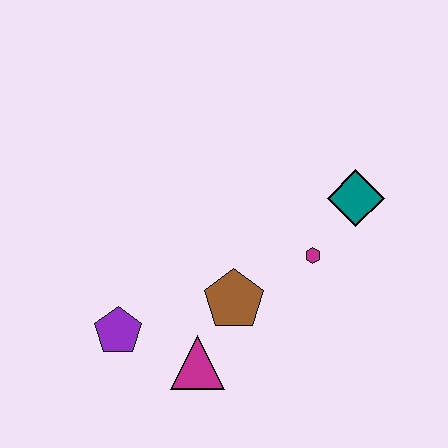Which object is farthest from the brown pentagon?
The teal diamond is farthest from the brown pentagon.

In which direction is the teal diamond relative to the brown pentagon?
The teal diamond is to the right of the brown pentagon.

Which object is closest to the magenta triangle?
The brown pentagon is closest to the magenta triangle.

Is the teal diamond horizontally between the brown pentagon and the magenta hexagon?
No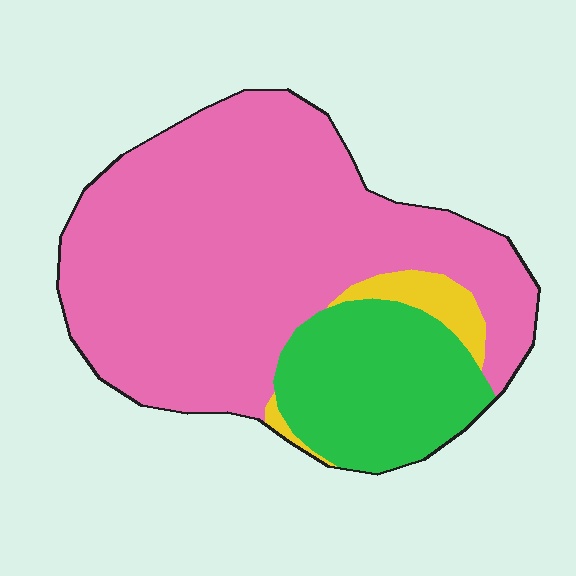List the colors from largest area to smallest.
From largest to smallest: pink, green, yellow.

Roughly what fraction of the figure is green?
Green covers about 25% of the figure.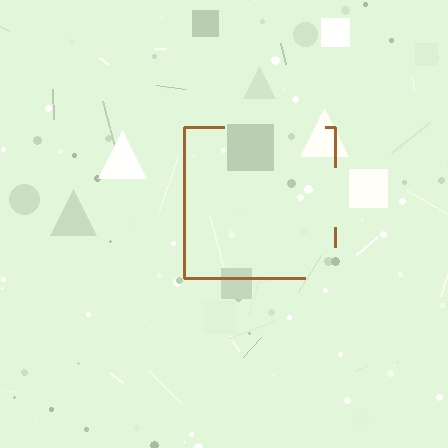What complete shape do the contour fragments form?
The contour fragments form a square.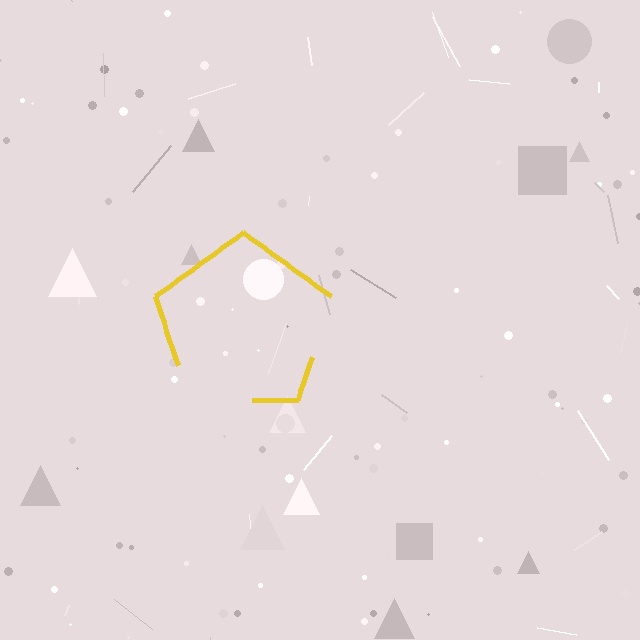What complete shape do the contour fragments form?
The contour fragments form a pentagon.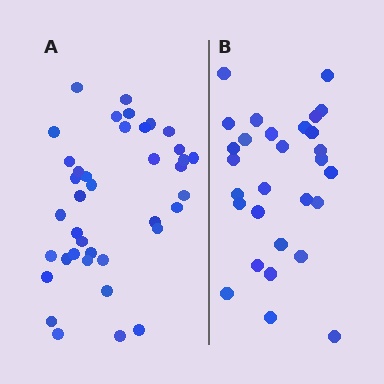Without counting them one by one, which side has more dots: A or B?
Region A (the left region) has more dots.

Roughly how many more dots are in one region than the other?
Region A has roughly 10 or so more dots than region B.